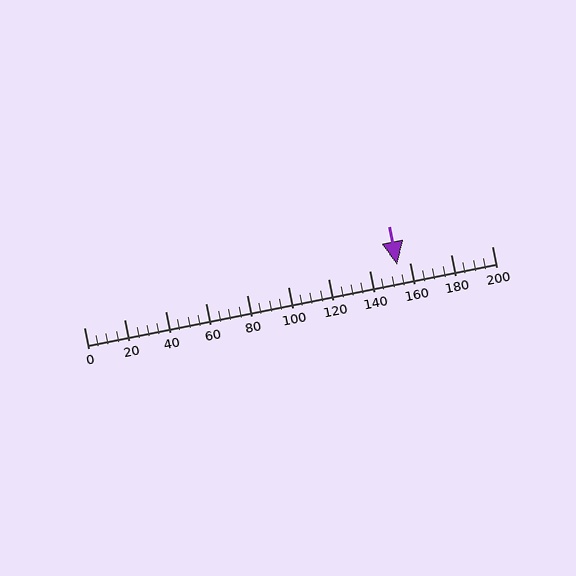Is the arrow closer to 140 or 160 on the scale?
The arrow is closer to 160.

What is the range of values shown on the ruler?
The ruler shows values from 0 to 200.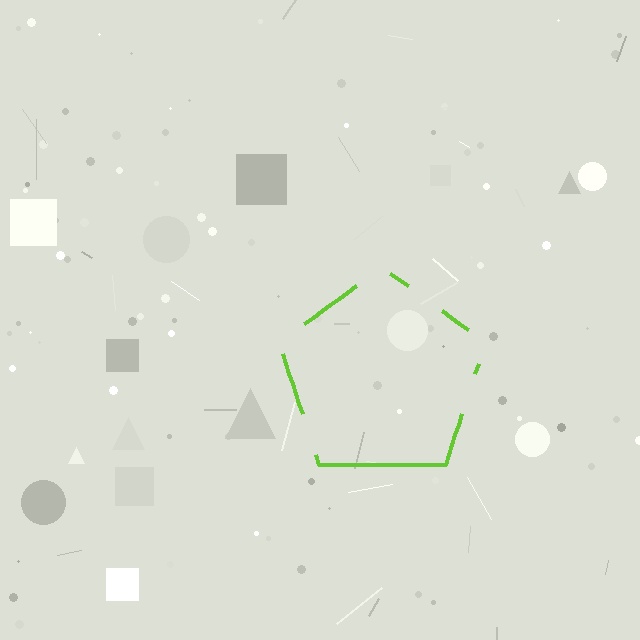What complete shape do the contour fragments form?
The contour fragments form a pentagon.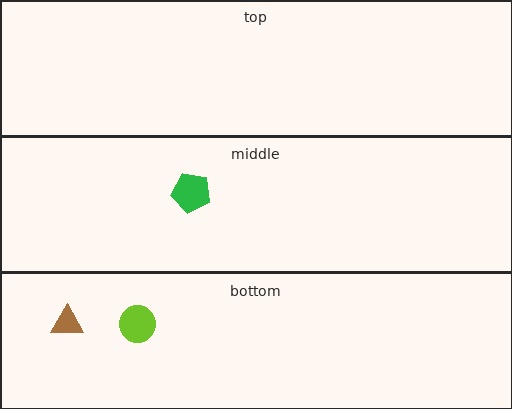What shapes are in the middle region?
The green pentagon.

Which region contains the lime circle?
The bottom region.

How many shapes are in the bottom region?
2.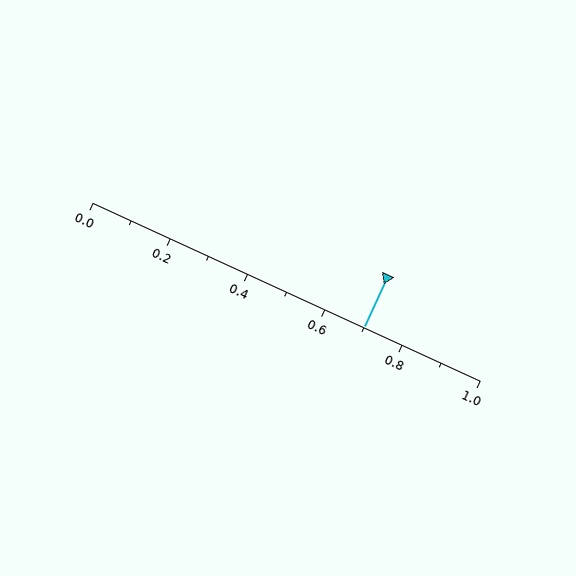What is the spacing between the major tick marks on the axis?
The major ticks are spaced 0.2 apart.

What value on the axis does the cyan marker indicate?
The marker indicates approximately 0.7.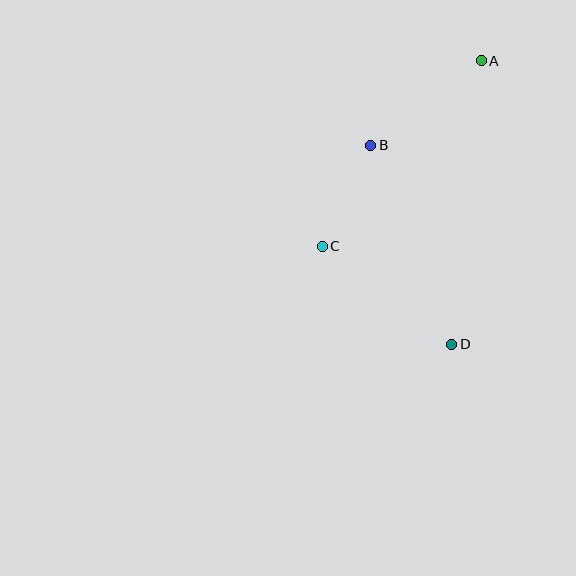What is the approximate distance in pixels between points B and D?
The distance between B and D is approximately 215 pixels.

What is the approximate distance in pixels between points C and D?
The distance between C and D is approximately 162 pixels.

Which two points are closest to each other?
Points B and C are closest to each other.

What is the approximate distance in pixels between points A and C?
The distance between A and C is approximately 245 pixels.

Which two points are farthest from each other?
Points A and D are farthest from each other.